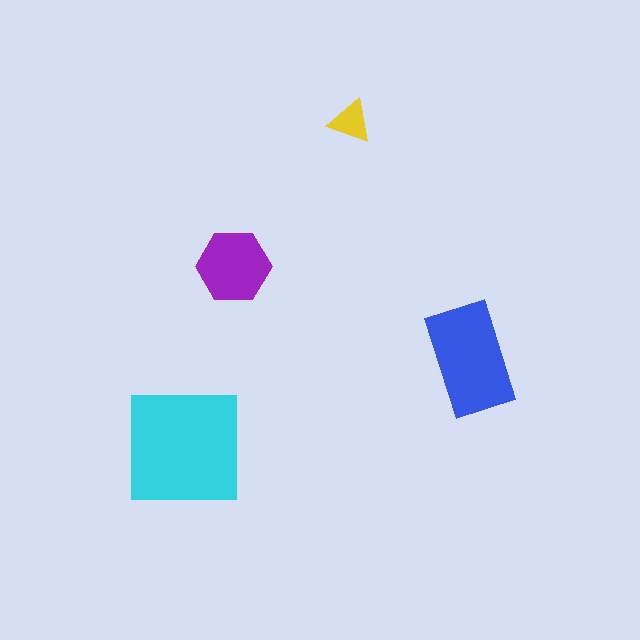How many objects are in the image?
There are 4 objects in the image.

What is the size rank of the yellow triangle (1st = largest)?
4th.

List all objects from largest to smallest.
The cyan square, the blue rectangle, the purple hexagon, the yellow triangle.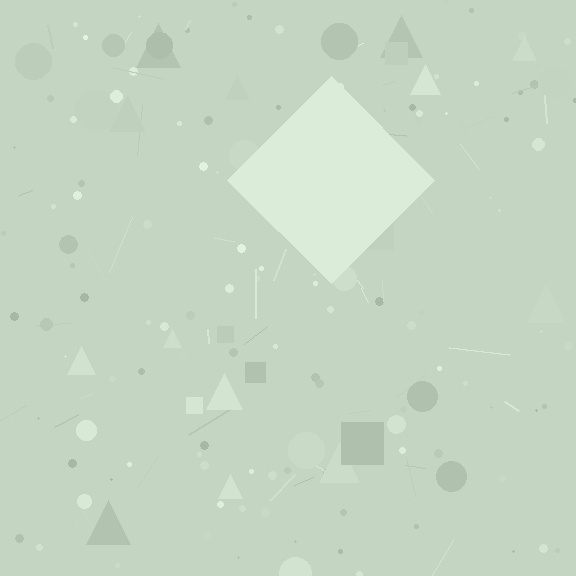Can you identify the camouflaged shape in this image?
The camouflaged shape is a diamond.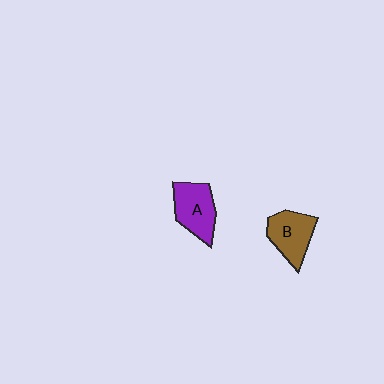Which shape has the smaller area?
Shape B (brown).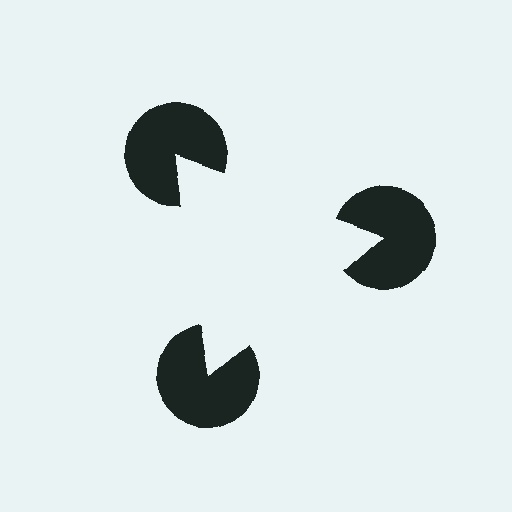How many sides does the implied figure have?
3 sides.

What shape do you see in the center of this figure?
An illusory triangle — its edges are inferred from the aligned wedge cuts in the pac-man discs, not physically drawn.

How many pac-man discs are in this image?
There are 3 — one at each vertex of the illusory triangle.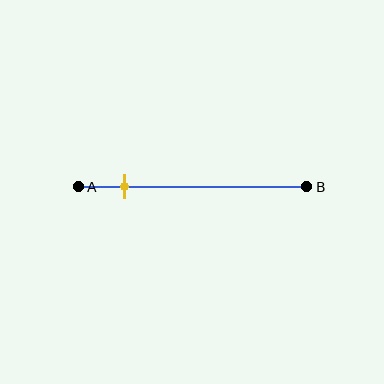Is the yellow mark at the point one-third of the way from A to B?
No, the mark is at about 20% from A, not at the 33% one-third point.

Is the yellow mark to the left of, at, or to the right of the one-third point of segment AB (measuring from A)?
The yellow mark is to the left of the one-third point of segment AB.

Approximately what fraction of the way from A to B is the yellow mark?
The yellow mark is approximately 20% of the way from A to B.